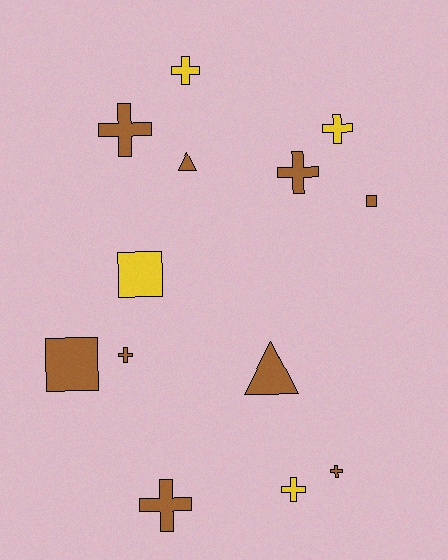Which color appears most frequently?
Brown, with 9 objects.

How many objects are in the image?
There are 13 objects.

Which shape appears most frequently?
Cross, with 8 objects.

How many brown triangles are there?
There are 2 brown triangles.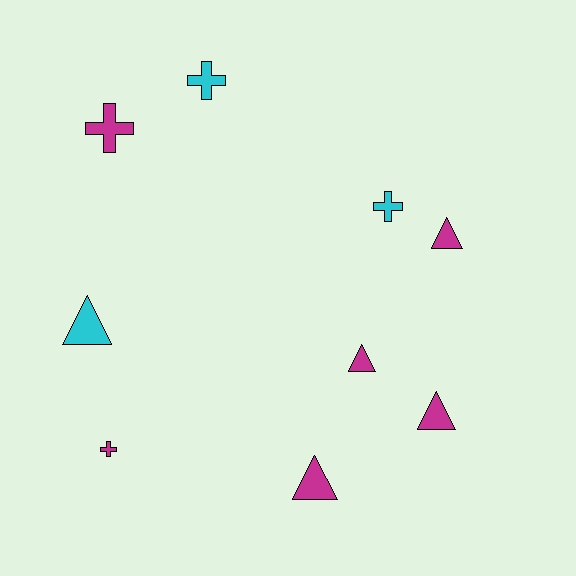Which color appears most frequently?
Magenta, with 6 objects.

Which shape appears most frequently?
Triangle, with 5 objects.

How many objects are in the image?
There are 9 objects.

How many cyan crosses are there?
There are 2 cyan crosses.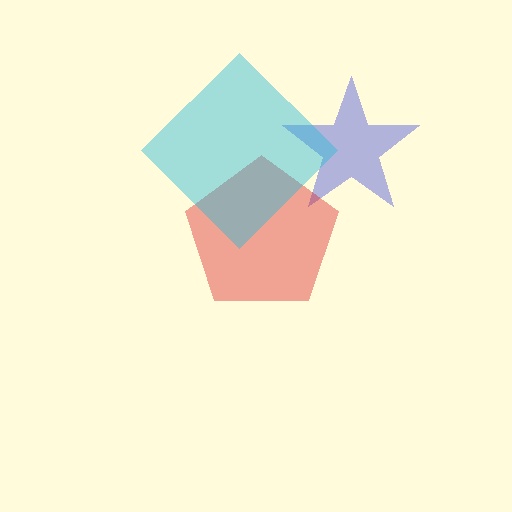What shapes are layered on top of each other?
The layered shapes are: a blue star, a red pentagon, a cyan diamond.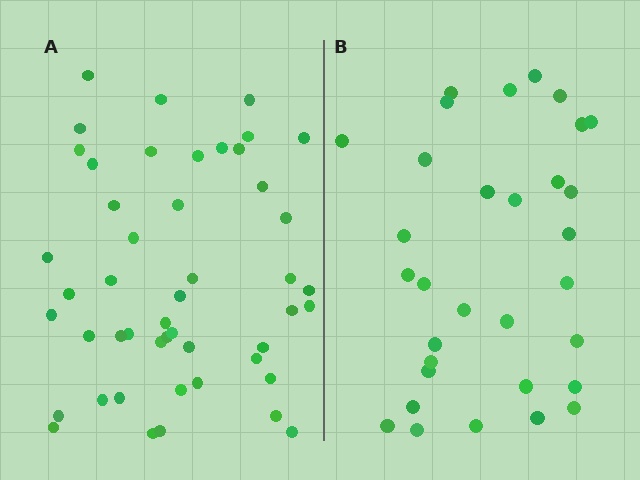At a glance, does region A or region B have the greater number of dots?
Region A (the left region) has more dots.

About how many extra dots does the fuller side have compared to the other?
Region A has approximately 15 more dots than region B.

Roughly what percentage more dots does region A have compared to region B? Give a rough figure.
About 50% more.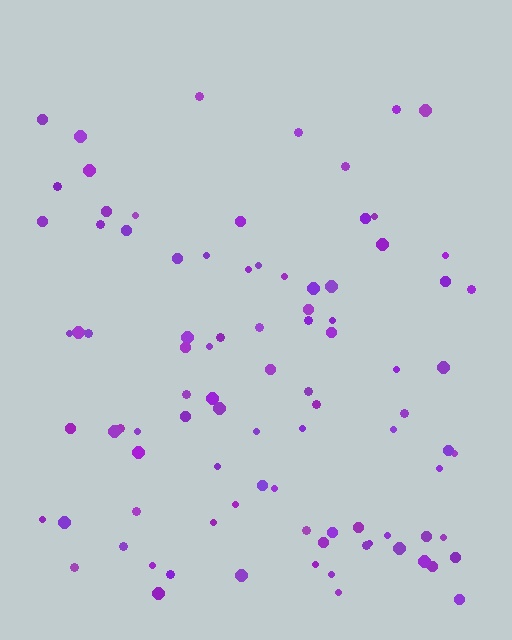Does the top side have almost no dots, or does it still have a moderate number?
Still a moderate number, just noticeably fewer than the bottom.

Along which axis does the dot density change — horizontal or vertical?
Vertical.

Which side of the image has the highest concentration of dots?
The bottom.